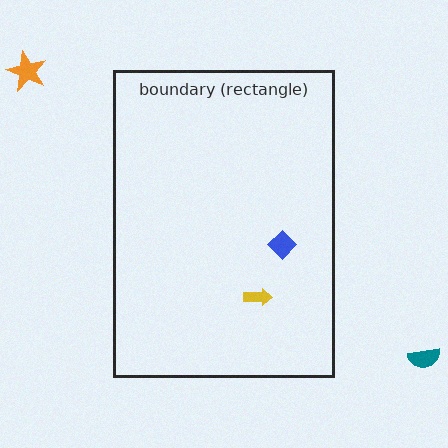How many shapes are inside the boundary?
2 inside, 2 outside.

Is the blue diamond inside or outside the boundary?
Inside.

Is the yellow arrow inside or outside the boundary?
Inside.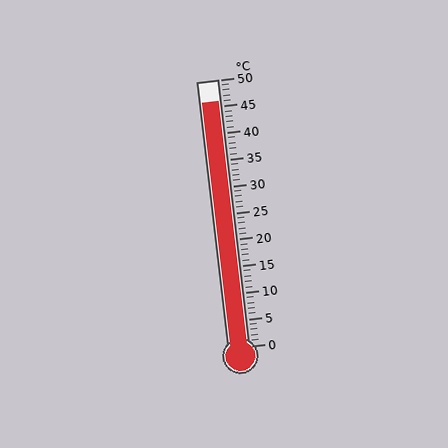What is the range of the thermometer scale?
The thermometer scale ranges from 0°C to 50°C.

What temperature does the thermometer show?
The thermometer shows approximately 46°C.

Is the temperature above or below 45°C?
The temperature is above 45°C.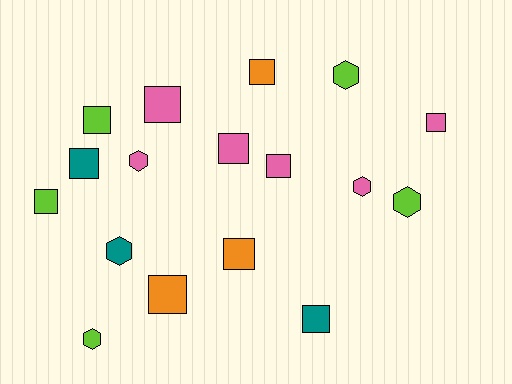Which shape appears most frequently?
Square, with 11 objects.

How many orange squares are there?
There are 3 orange squares.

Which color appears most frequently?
Pink, with 6 objects.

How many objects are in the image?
There are 17 objects.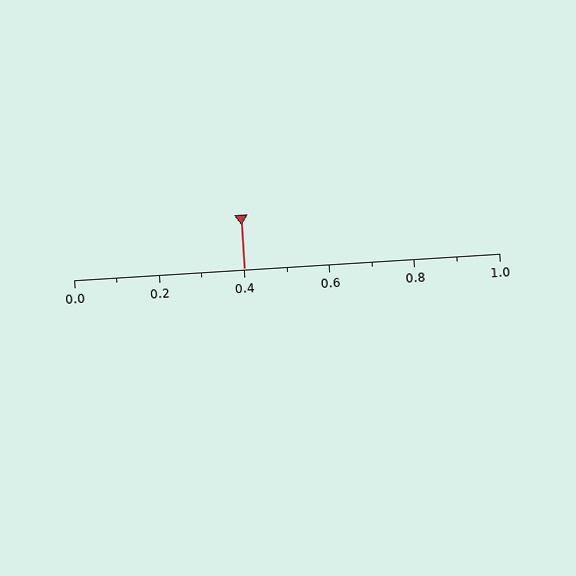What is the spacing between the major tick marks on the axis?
The major ticks are spaced 0.2 apart.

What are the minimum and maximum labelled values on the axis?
The axis runs from 0.0 to 1.0.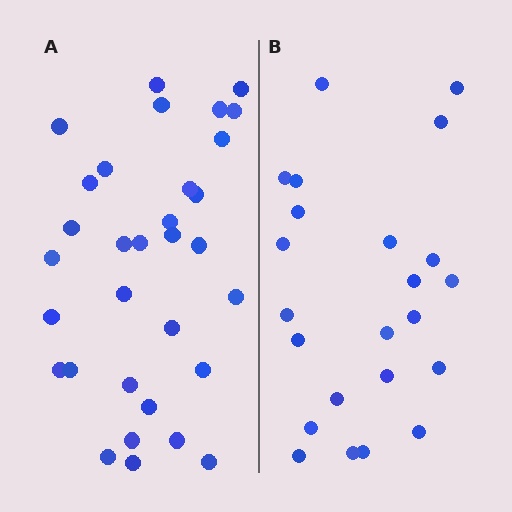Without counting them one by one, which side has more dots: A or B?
Region A (the left region) has more dots.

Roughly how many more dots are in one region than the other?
Region A has roughly 8 or so more dots than region B.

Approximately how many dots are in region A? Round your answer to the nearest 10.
About 30 dots. (The exact count is 32, which rounds to 30.)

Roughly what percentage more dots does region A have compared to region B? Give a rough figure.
About 40% more.